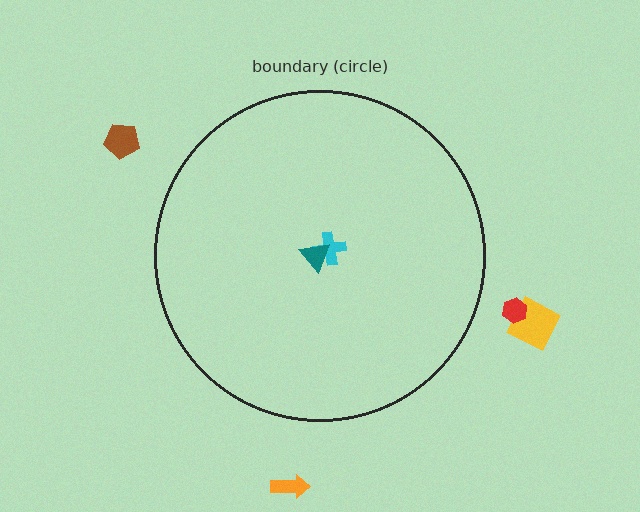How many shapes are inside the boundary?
2 inside, 4 outside.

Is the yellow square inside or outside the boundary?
Outside.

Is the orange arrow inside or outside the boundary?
Outside.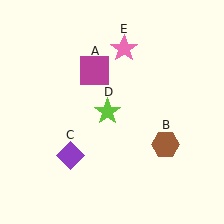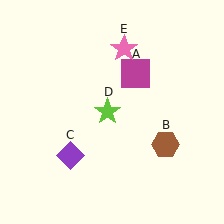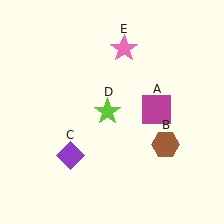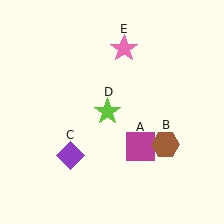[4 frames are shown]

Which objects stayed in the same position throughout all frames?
Brown hexagon (object B) and purple diamond (object C) and lime star (object D) and pink star (object E) remained stationary.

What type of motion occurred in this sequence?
The magenta square (object A) rotated clockwise around the center of the scene.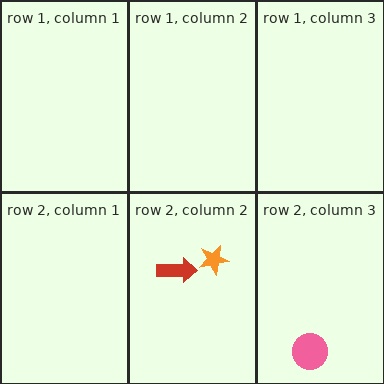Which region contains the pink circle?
The row 2, column 3 region.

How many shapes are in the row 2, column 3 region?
1.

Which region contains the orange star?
The row 2, column 2 region.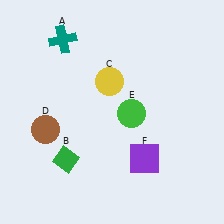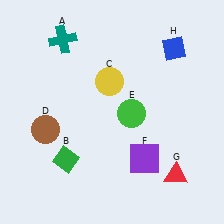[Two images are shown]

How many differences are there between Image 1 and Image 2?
There are 2 differences between the two images.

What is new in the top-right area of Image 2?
A blue diamond (H) was added in the top-right area of Image 2.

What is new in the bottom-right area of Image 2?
A red triangle (G) was added in the bottom-right area of Image 2.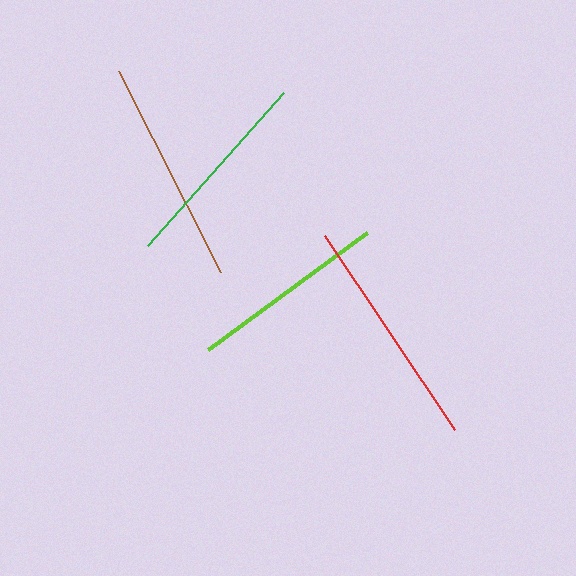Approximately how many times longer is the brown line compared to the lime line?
The brown line is approximately 1.1 times the length of the lime line.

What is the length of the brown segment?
The brown segment is approximately 226 pixels long.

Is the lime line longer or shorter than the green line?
The green line is longer than the lime line.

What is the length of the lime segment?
The lime segment is approximately 198 pixels long.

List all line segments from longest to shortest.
From longest to shortest: red, brown, green, lime.